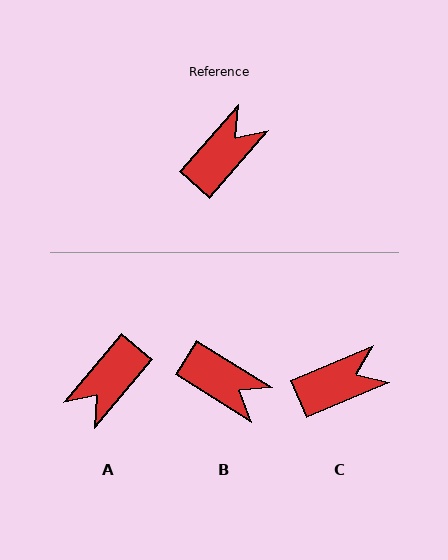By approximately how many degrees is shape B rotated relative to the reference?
Approximately 81 degrees clockwise.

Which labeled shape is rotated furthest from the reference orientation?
A, about 179 degrees away.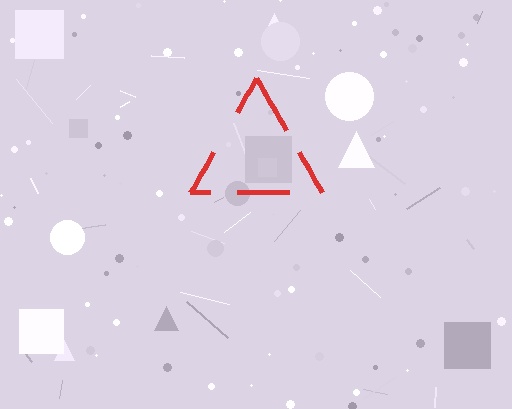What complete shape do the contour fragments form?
The contour fragments form a triangle.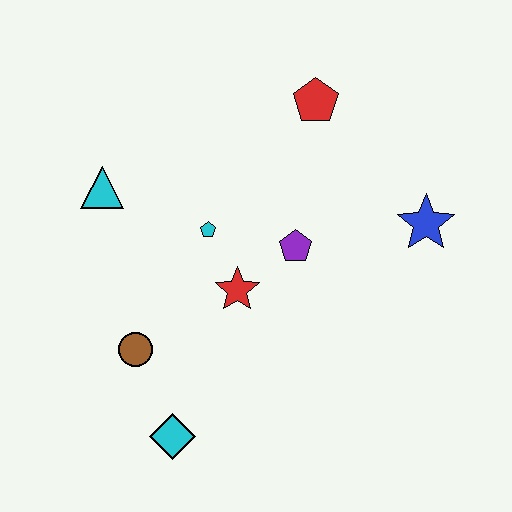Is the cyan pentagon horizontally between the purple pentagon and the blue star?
No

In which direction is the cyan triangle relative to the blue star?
The cyan triangle is to the left of the blue star.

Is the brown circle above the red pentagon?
No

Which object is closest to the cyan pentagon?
The red star is closest to the cyan pentagon.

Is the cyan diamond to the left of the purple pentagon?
Yes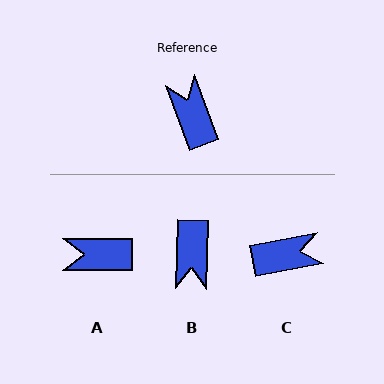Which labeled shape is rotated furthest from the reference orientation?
B, about 158 degrees away.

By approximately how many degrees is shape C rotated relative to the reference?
Approximately 99 degrees clockwise.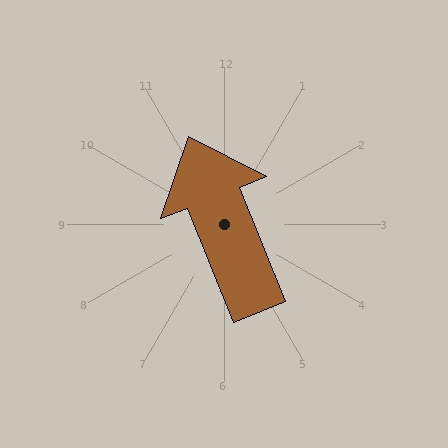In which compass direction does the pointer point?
North.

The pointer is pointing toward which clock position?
Roughly 11 o'clock.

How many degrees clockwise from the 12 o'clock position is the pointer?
Approximately 338 degrees.